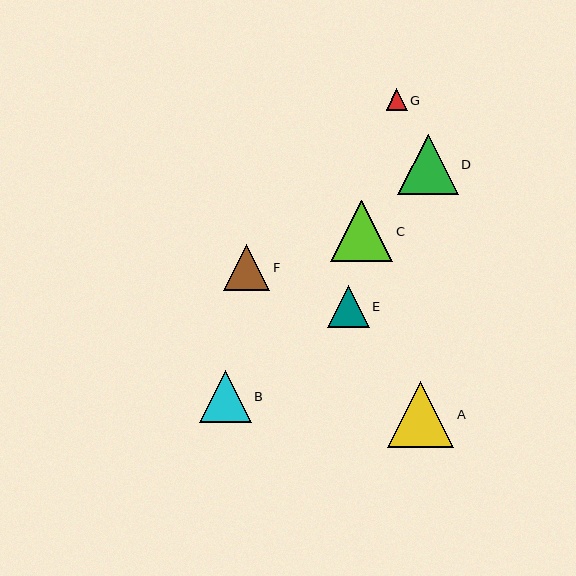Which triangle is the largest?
Triangle A is the largest with a size of approximately 66 pixels.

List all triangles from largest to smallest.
From largest to smallest: A, C, D, B, F, E, G.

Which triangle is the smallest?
Triangle G is the smallest with a size of approximately 21 pixels.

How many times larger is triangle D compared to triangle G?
Triangle D is approximately 2.9 times the size of triangle G.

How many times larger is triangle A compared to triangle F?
Triangle A is approximately 1.4 times the size of triangle F.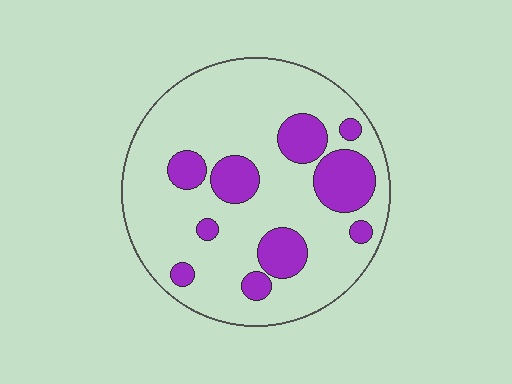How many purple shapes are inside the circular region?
10.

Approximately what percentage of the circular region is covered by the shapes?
Approximately 25%.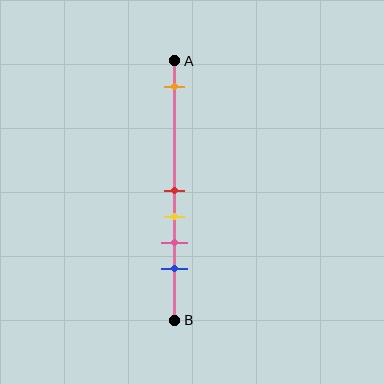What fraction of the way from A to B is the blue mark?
The blue mark is approximately 80% (0.8) of the way from A to B.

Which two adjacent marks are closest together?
The red and yellow marks are the closest adjacent pair.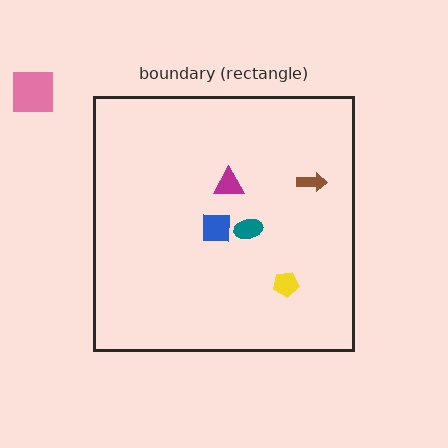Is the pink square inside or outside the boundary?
Outside.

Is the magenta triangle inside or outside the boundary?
Inside.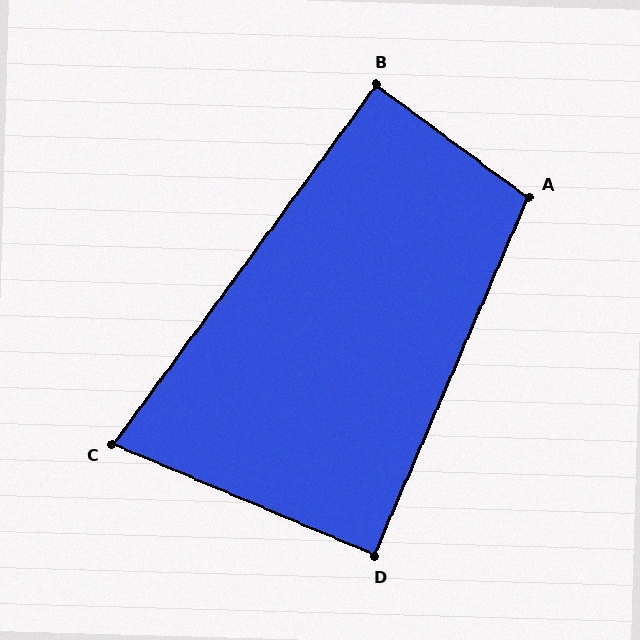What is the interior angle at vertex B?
Approximately 90 degrees (approximately right).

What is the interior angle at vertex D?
Approximately 90 degrees (approximately right).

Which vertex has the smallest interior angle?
C, at approximately 77 degrees.